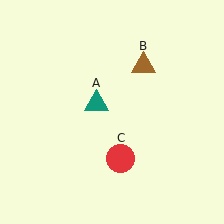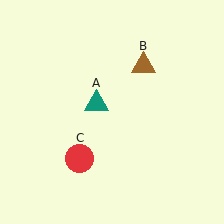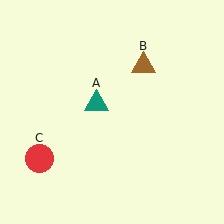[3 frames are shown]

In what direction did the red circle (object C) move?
The red circle (object C) moved left.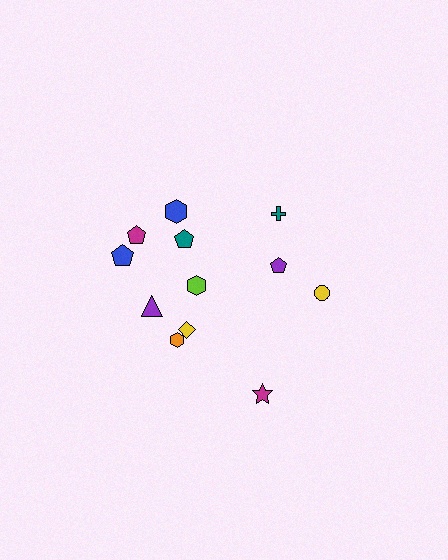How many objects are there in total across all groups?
There are 12 objects.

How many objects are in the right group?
There are 4 objects.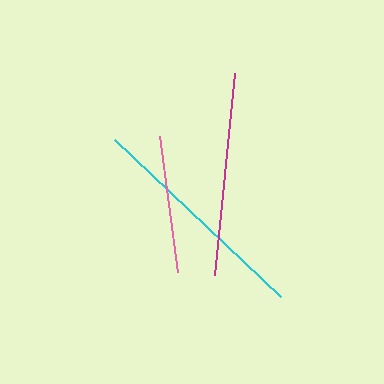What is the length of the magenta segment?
The magenta segment is approximately 203 pixels long.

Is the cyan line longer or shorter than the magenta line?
The cyan line is longer than the magenta line.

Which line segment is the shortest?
The pink line is the shortest at approximately 137 pixels.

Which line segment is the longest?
The cyan line is the longest at approximately 229 pixels.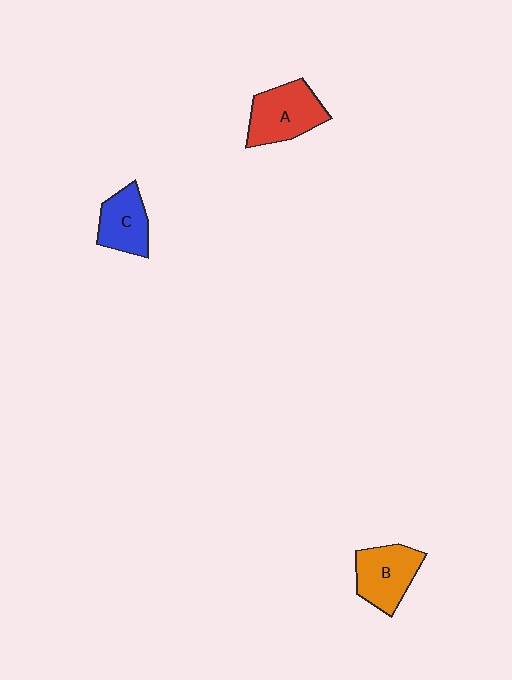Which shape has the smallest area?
Shape C (blue).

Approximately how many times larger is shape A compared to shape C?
Approximately 1.3 times.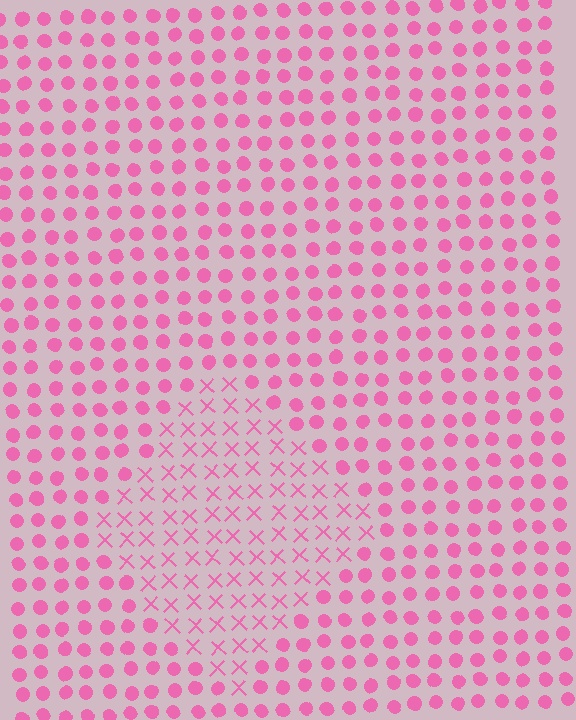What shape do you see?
I see a diamond.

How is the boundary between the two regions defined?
The boundary is defined by a change in element shape: X marks inside vs. circles outside. All elements share the same color and spacing.